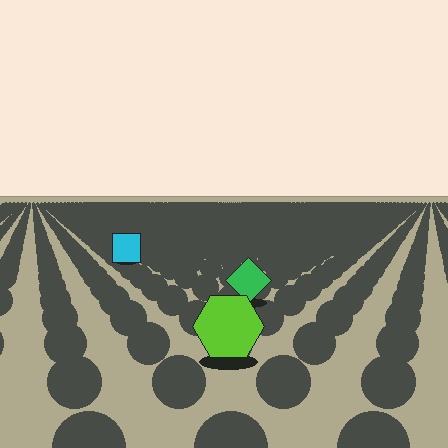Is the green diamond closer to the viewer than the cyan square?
Yes. The green diamond is closer — you can tell from the texture gradient: the ground texture is coarser near it.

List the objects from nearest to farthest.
From nearest to farthest: the lime hexagon, the green diamond, the cyan square.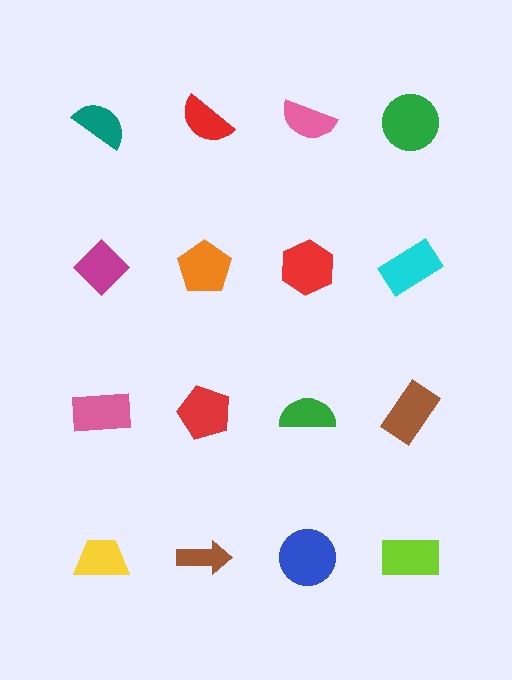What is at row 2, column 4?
A cyan rectangle.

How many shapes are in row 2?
4 shapes.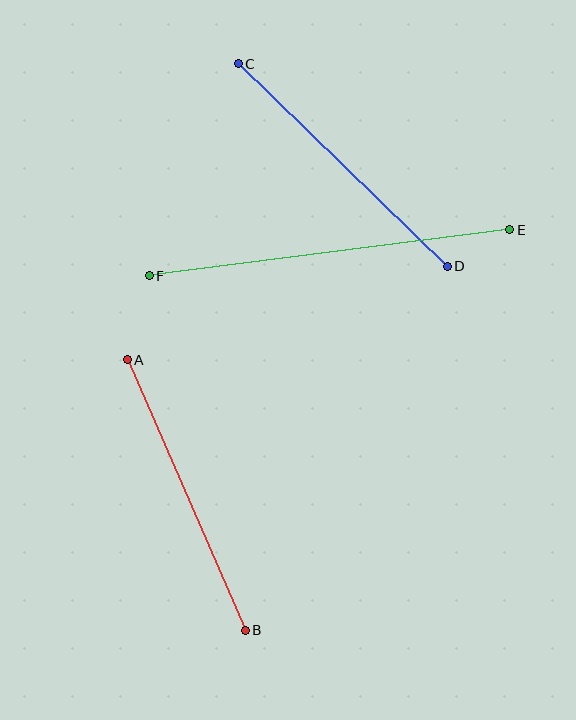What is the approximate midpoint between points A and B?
The midpoint is at approximately (186, 495) pixels.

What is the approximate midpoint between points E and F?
The midpoint is at approximately (330, 253) pixels.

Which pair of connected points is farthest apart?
Points E and F are farthest apart.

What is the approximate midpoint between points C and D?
The midpoint is at approximately (343, 165) pixels.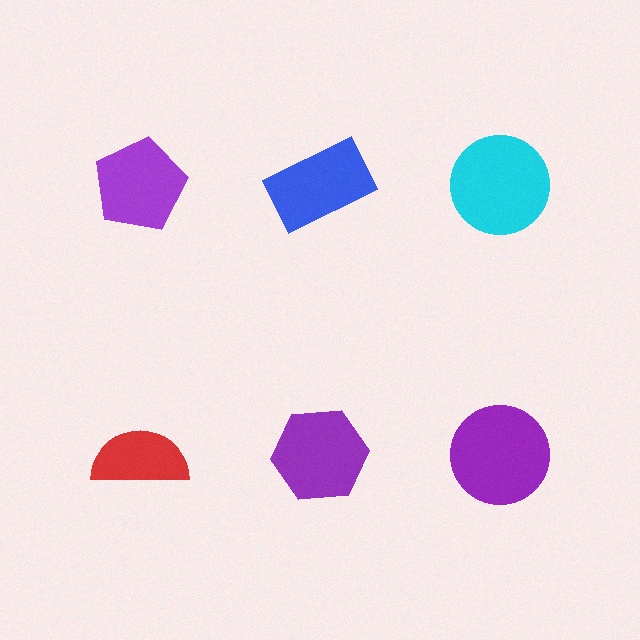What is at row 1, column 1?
A purple pentagon.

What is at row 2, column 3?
A purple circle.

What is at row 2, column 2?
A purple hexagon.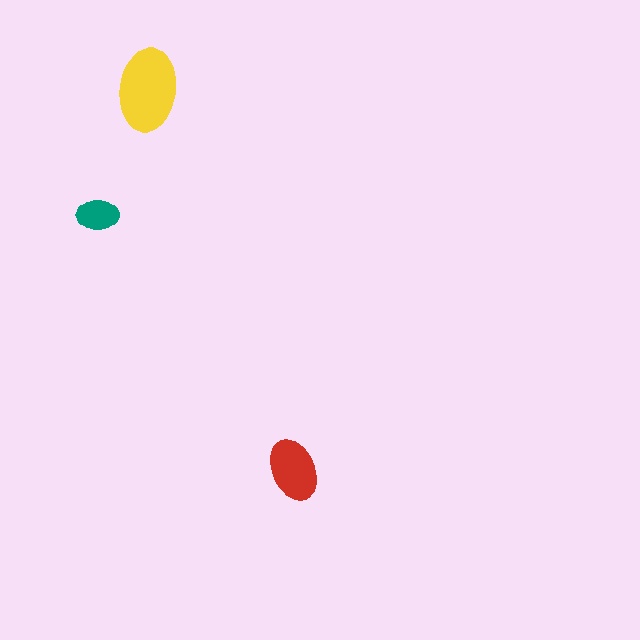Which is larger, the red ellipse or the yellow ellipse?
The yellow one.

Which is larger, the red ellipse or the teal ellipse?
The red one.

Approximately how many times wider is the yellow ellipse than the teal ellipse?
About 2 times wider.